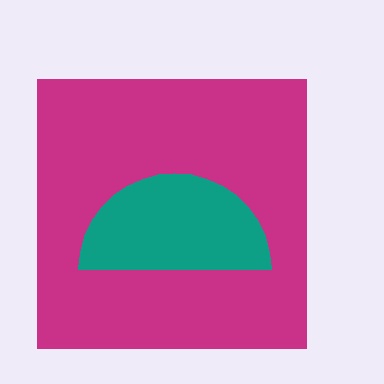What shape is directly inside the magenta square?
The teal semicircle.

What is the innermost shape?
The teal semicircle.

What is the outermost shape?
The magenta square.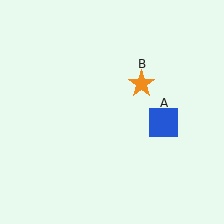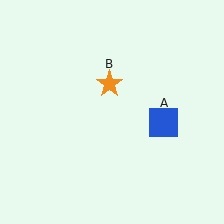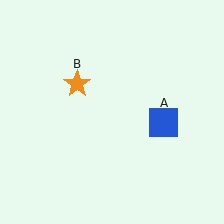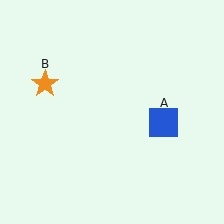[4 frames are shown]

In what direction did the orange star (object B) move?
The orange star (object B) moved left.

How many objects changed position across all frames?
1 object changed position: orange star (object B).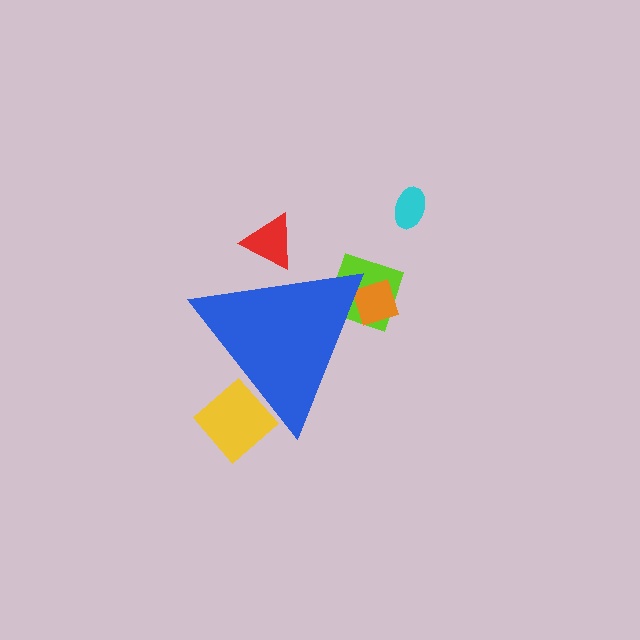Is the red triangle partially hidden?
Yes, the red triangle is partially hidden behind the blue triangle.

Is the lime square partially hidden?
Yes, the lime square is partially hidden behind the blue triangle.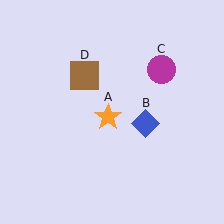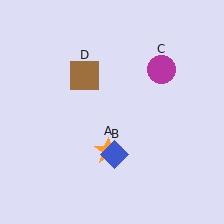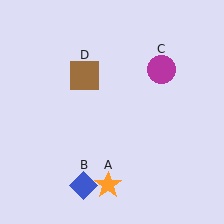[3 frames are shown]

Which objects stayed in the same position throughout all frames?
Magenta circle (object C) and brown square (object D) remained stationary.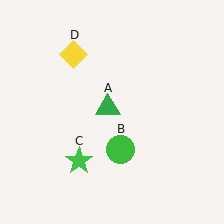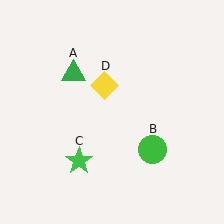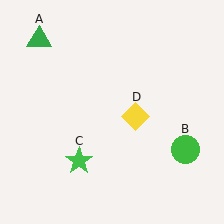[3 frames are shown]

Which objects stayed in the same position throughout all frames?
Green star (object C) remained stationary.